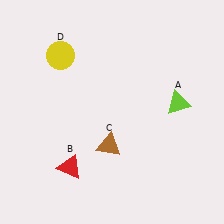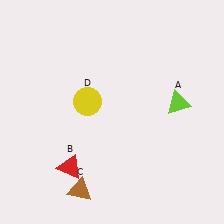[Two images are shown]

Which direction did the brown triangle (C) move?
The brown triangle (C) moved down.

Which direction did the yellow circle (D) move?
The yellow circle (D) moved down.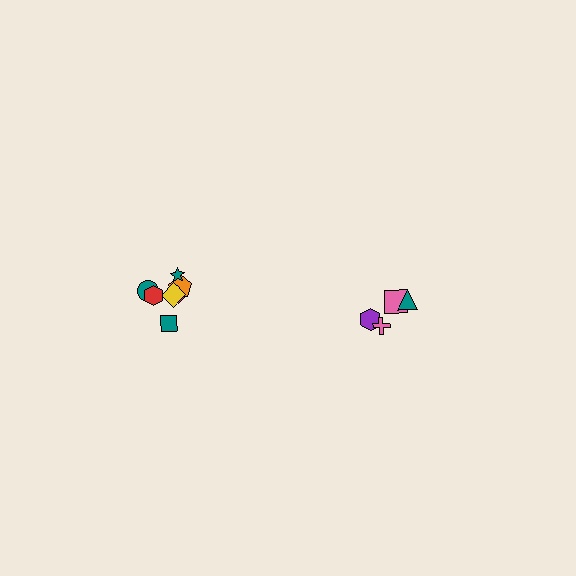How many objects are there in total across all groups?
There are 11 objects.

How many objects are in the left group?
There are 7 objects.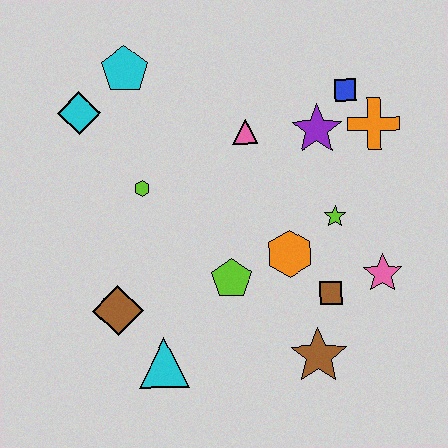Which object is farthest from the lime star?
The cyan diamond is farthest from the lime star.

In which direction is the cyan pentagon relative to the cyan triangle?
The cyan pentagon is above the cyan triangle.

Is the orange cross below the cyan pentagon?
Yes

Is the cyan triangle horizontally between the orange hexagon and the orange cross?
No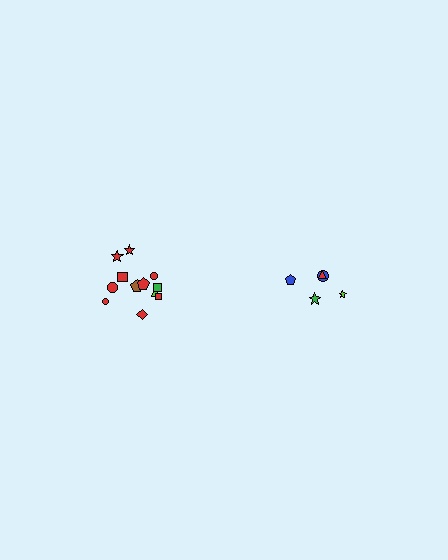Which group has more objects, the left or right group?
The left group.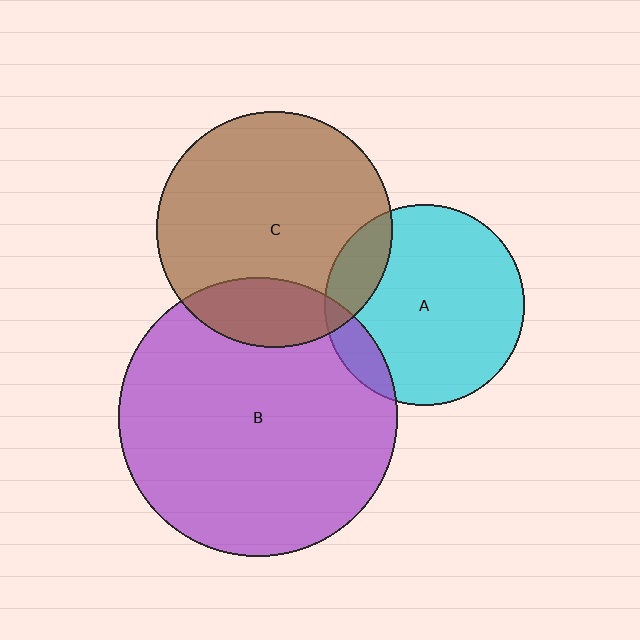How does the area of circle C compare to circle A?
Approximately 1.4 times.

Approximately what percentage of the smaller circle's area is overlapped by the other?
Approximately 15%.